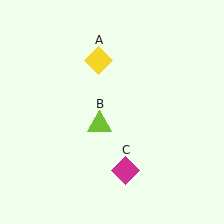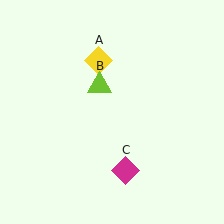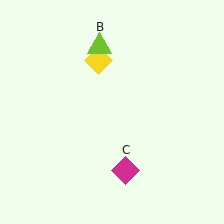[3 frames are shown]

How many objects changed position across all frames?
1 object changed position: lime triangle (object B).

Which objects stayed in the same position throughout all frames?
Yellow diamond (object A) and magenta diamond (object C) remained stationary.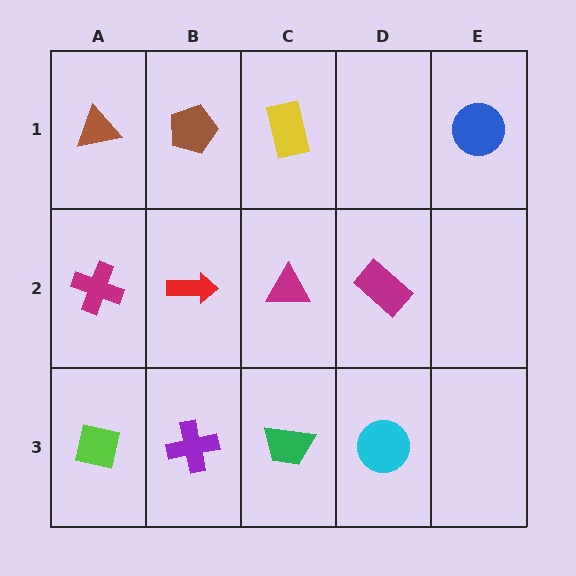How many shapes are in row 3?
4 shapes.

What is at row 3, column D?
A cyan circle.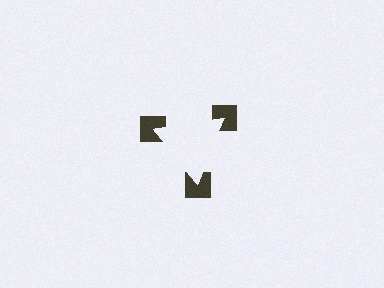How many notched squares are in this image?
There are 3 — one at each vertex of the illusory triangle.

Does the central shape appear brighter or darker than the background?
It typically appears slightly brighter than the background, even though no actual brightness change is drawn.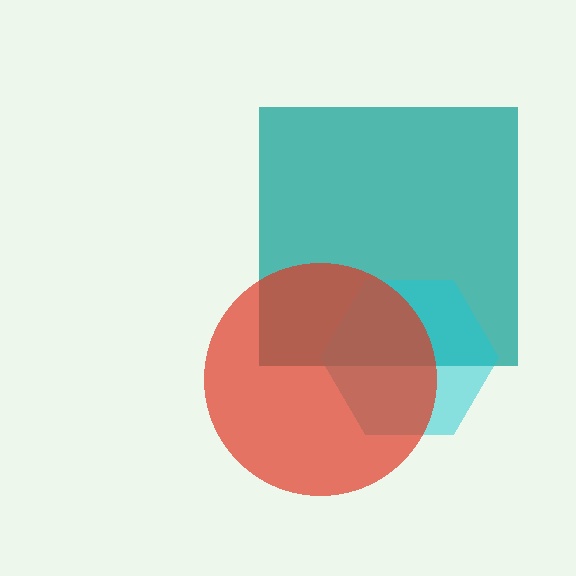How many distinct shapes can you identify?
There are 3 distinct shapes: a teal square, a cyan hexagon, a red circle.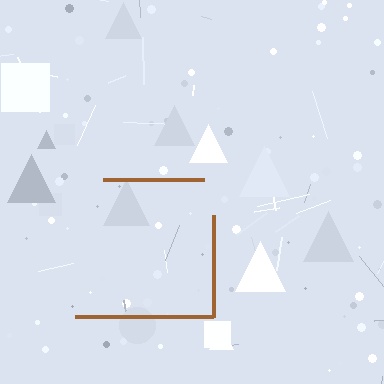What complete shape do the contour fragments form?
The contour fragments form a square.